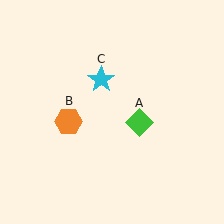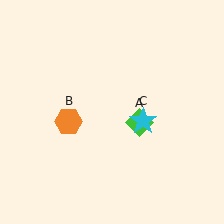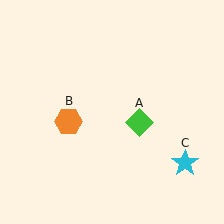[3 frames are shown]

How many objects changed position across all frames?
1 object changed position: cyan star (object C).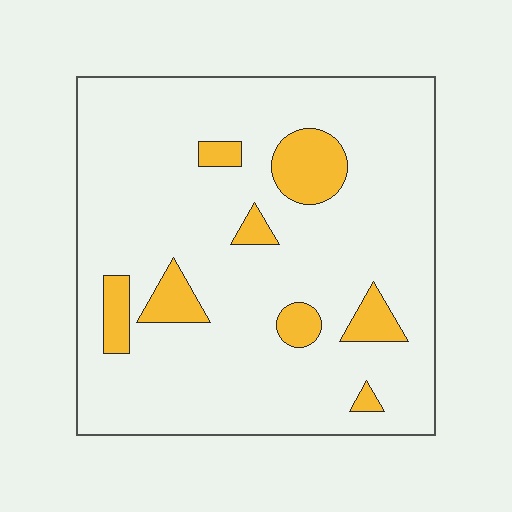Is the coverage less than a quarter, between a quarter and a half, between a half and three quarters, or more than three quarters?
Less than a quarter.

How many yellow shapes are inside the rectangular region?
8.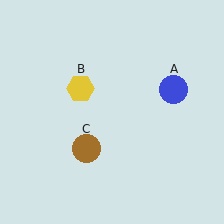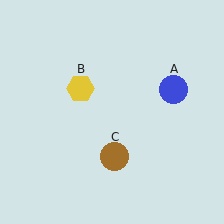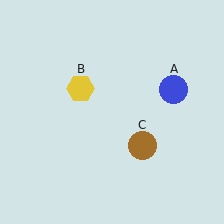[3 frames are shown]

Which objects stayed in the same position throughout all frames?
Blue circle (object A) and yellow hexagon (object B) remained stationary.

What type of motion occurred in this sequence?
The brown circle (object C) rotated counterclockwise around the center of the scene.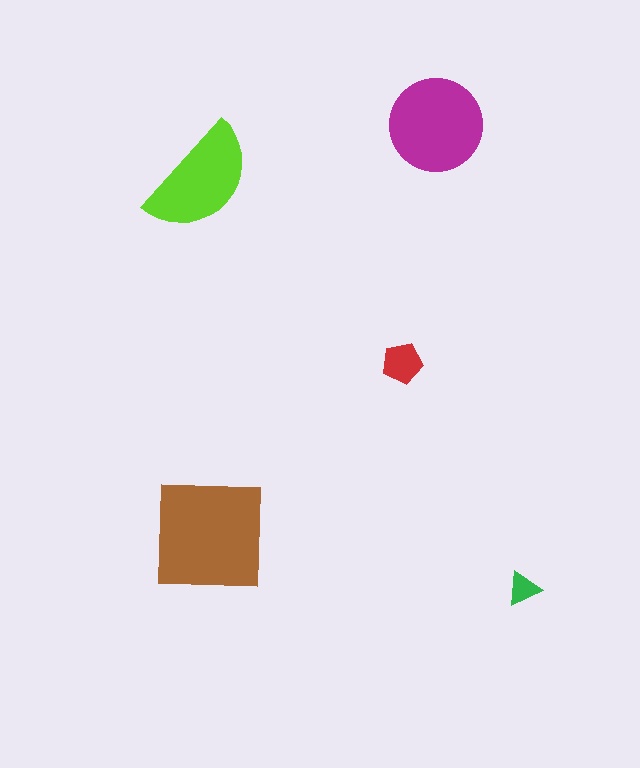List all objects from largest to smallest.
The brown square, the magenta circle, the lime semicircle, the red pentagon, the green triangle.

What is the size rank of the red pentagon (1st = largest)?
4th.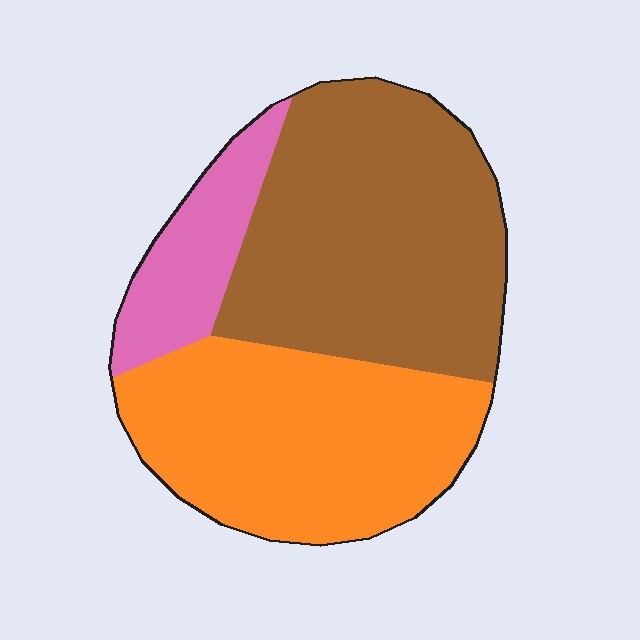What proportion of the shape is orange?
Orange covers 40% of the shape.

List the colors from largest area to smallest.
From largest to smallest: brown, orange, pink.